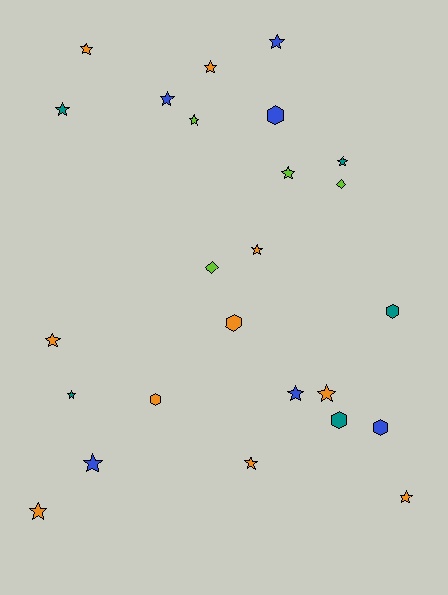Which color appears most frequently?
Orange, with 10 objects.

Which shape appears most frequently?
Star, with 17 objects.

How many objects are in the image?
There are 25 objects.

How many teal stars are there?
There are 3 teal stars.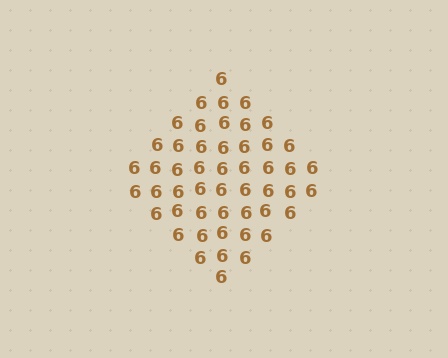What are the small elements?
The small elements are digit 6's.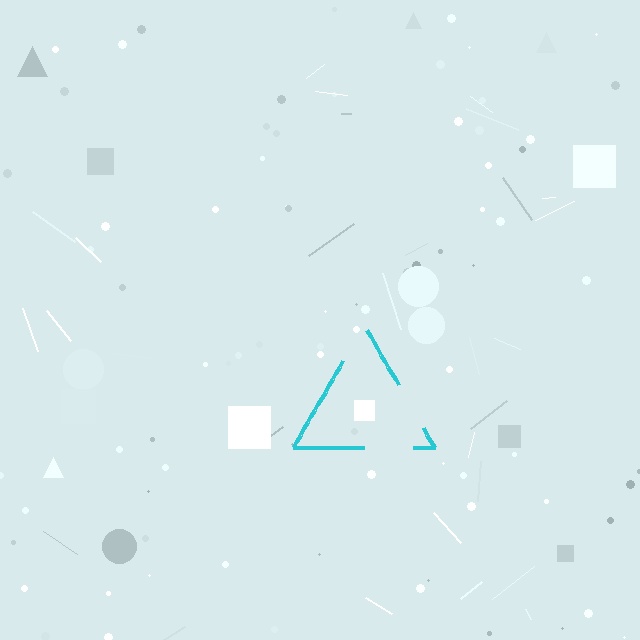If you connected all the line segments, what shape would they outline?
They would outline a triangle.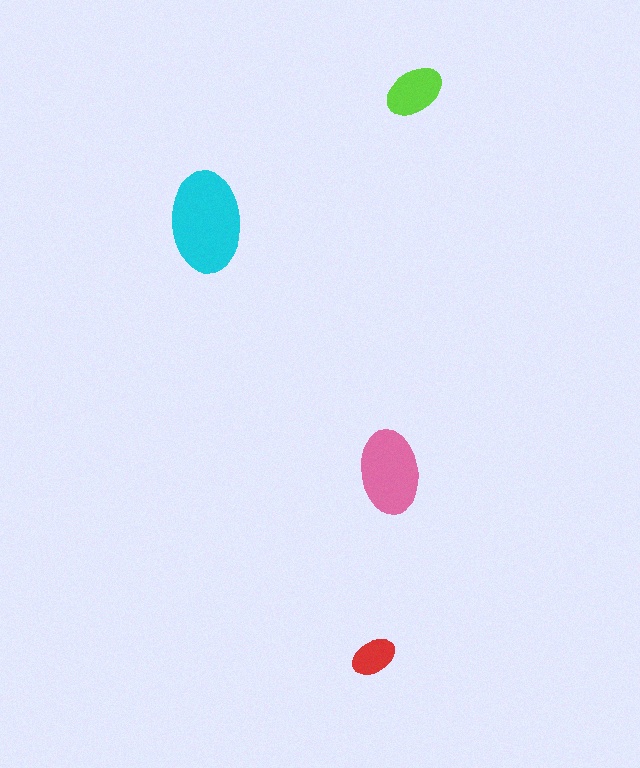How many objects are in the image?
There are 4 objects in the image.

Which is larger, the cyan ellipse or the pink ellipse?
The cyan one.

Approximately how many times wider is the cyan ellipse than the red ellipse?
About 2 times wider.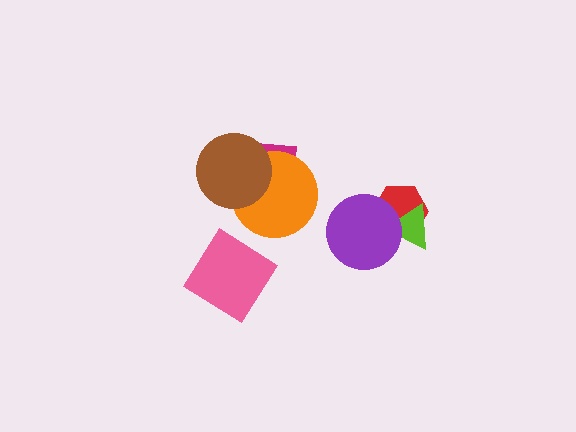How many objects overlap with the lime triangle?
2 objects overlap with the lime triangle.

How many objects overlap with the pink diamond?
0 objects overlap with the pink diamond.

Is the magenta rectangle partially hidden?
Yes, it is partially covered by another shape.